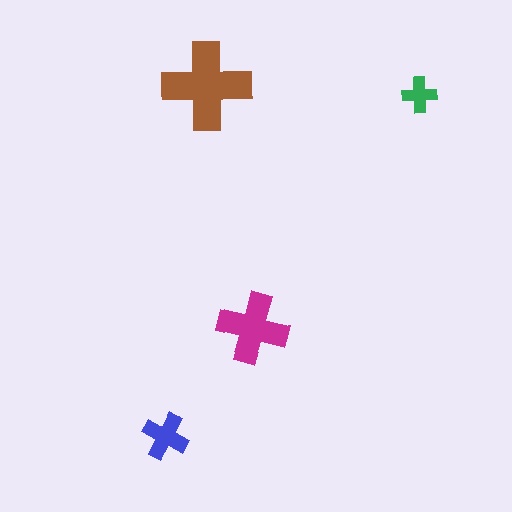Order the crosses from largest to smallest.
the brown one, the magenta one, the blue one, the green one.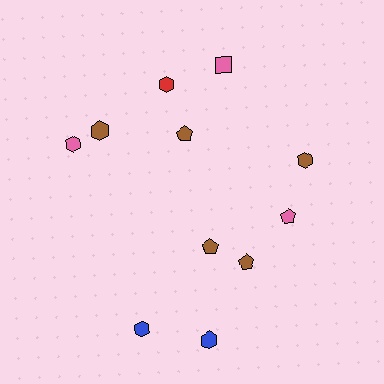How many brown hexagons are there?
There are 2 brown hexagons.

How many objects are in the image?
There are 11 objects.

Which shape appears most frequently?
Hexagon, with 6 objects.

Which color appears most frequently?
Brown, with 5 objects.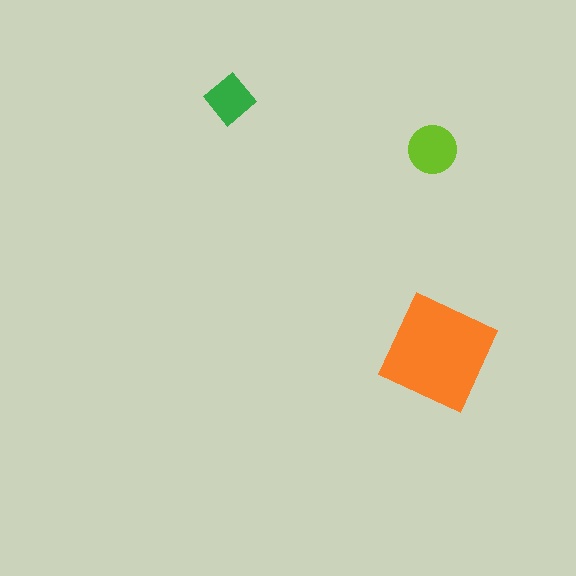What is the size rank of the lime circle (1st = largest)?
2nd.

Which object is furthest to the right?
The orange diamond is rightmost.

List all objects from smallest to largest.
The green diamond, the lime circle, the orange diamond.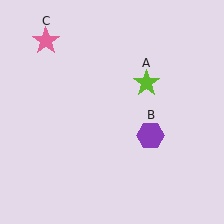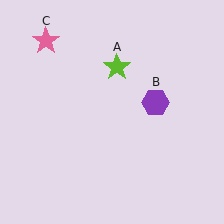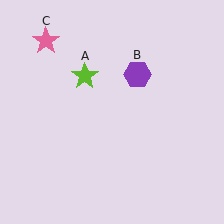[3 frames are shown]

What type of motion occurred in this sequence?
The lime star (object A), purple hexagon (object B) rotated counterclockwise around the center of the scene.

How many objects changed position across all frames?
2 objects changed position: lime star (object A), purple hexagon (object B).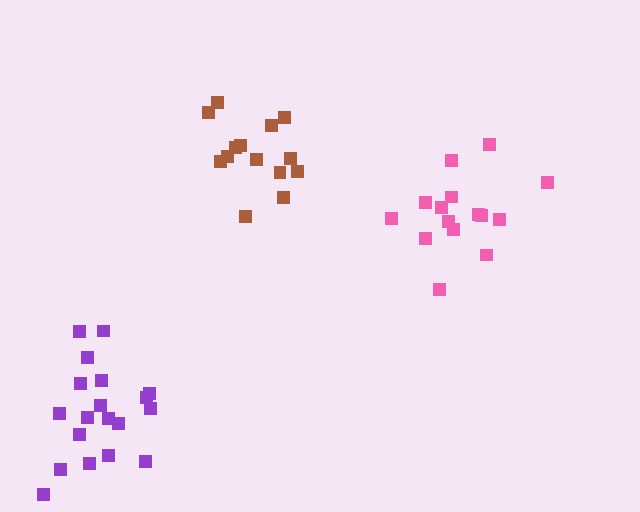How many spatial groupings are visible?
There are 3 spatial groupings.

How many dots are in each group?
Group 1: 14 dots, Group 2: 19 dots, Group 3: 15 dots (48 total).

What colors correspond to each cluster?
The clusters are colored: brown, purple, pink.